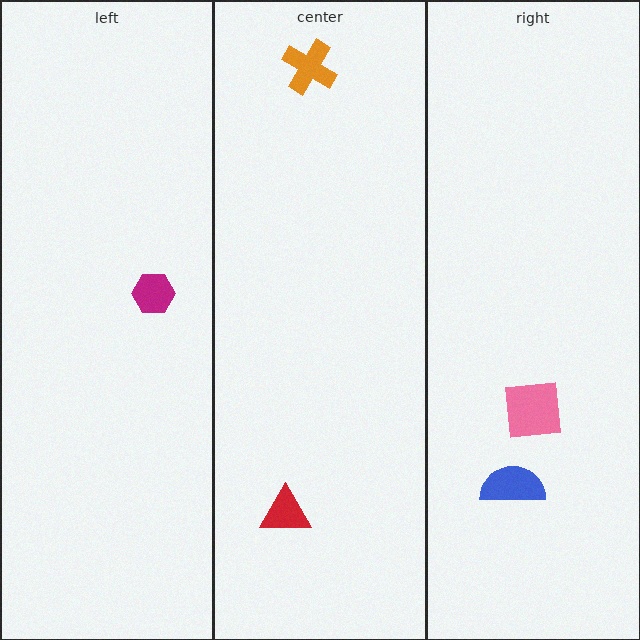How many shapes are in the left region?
1.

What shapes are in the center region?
The orange cross, the red triangle.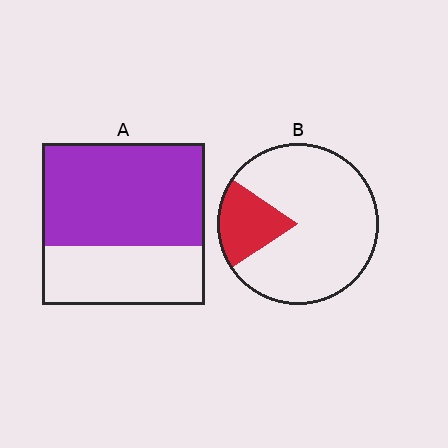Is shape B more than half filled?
No.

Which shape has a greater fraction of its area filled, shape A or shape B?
Shape A.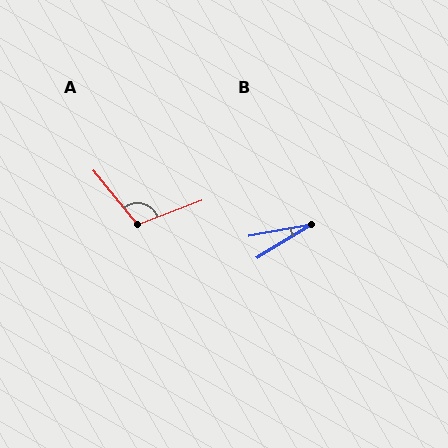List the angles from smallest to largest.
B (21°), A (109°).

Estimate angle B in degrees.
Approximately 21 degrees.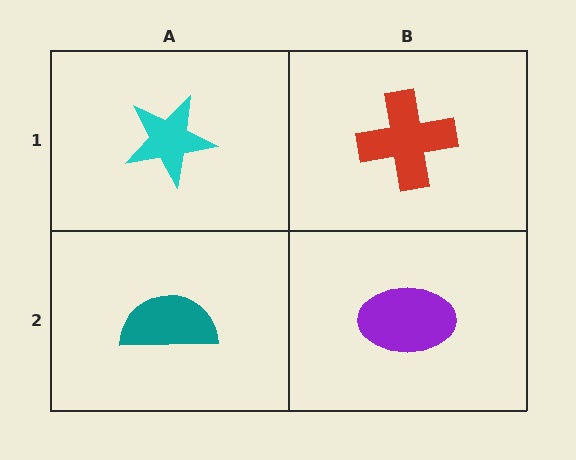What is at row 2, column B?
A purple ellipse.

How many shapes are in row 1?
2 shapes.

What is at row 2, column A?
A teal semicircle.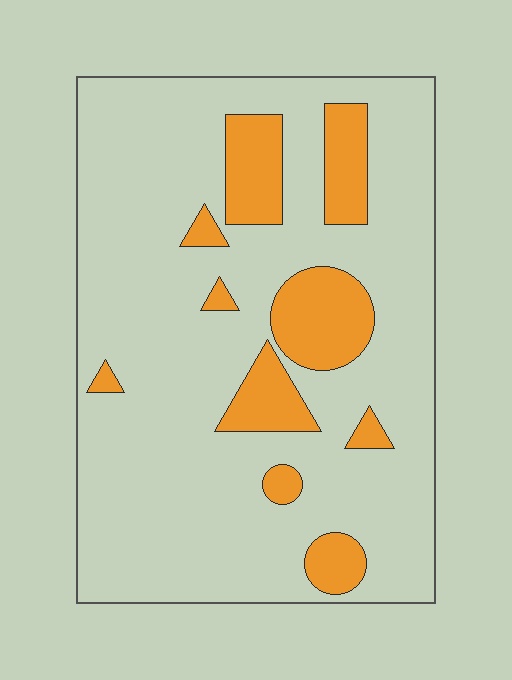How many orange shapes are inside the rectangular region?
10.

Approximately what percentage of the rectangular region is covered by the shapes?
Approximately 20%.